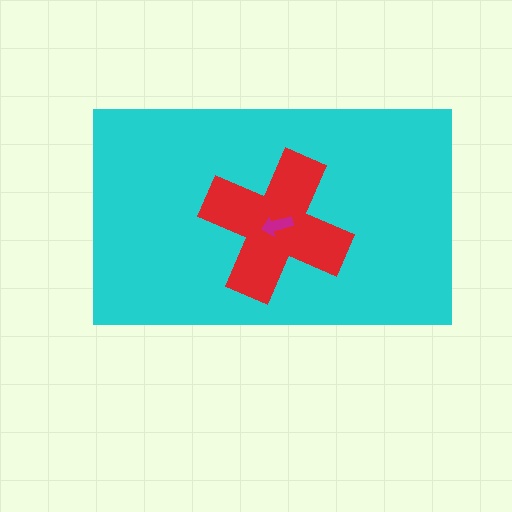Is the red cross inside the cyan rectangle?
Yes.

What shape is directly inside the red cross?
The magenta arrow.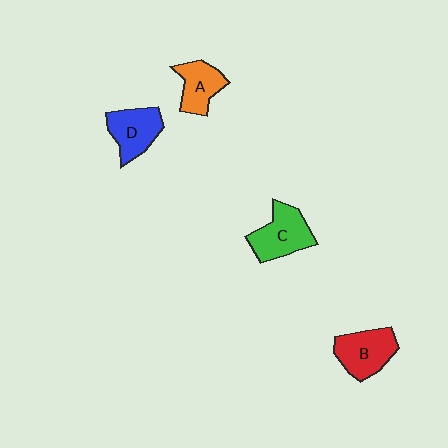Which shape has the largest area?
Shape C (green).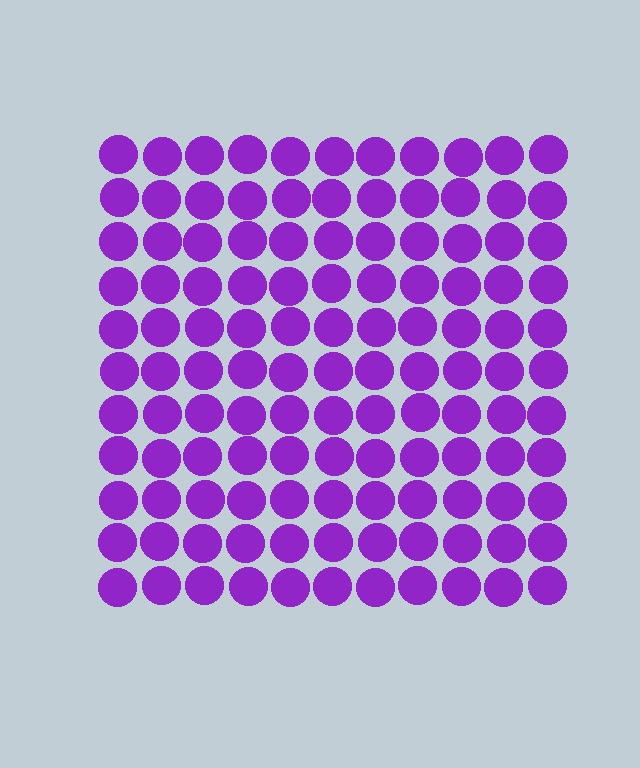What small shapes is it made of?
It is made of small circles.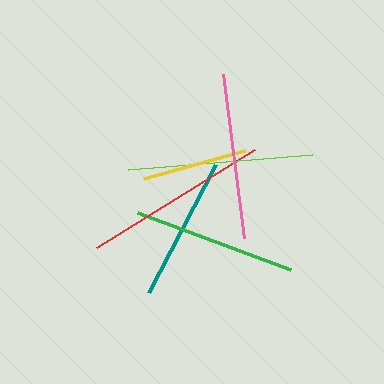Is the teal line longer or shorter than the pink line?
The pink line is longer than the teal line.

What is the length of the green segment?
The green segment is approximately 164 pixels long.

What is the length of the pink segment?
The pink segment is approximately 166 pixels long.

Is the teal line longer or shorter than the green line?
The green line is longer than the teal line.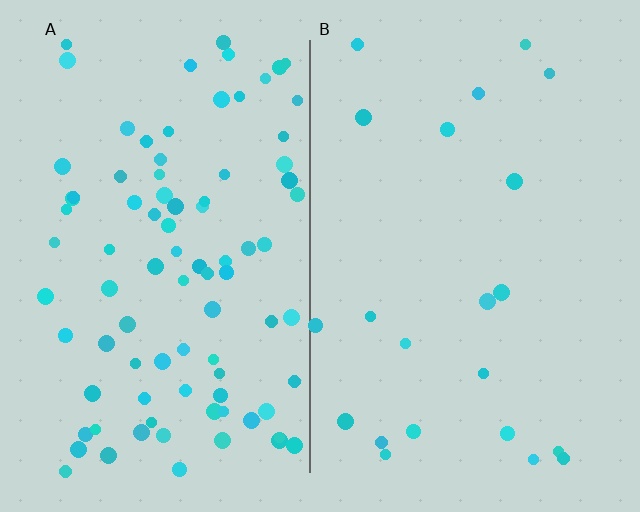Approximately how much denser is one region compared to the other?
Approximately 4.1× — region A over region B.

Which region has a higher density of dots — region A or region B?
A (the left).